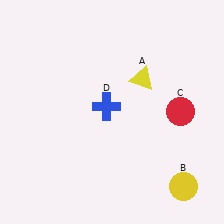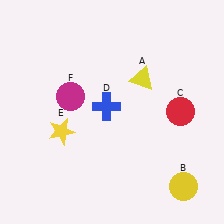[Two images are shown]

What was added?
A yellow star (E), a magenta circle (F) were added in Image 2.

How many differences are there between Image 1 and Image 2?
There are 2 differences between the two images.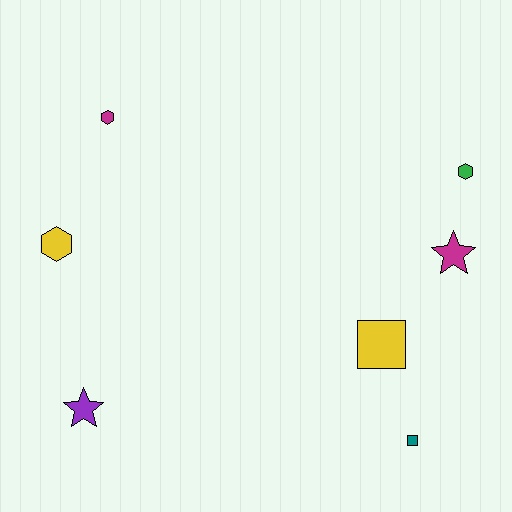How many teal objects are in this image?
There is 1 teal object.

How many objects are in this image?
There are 7 objects.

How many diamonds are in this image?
There are no diamonds.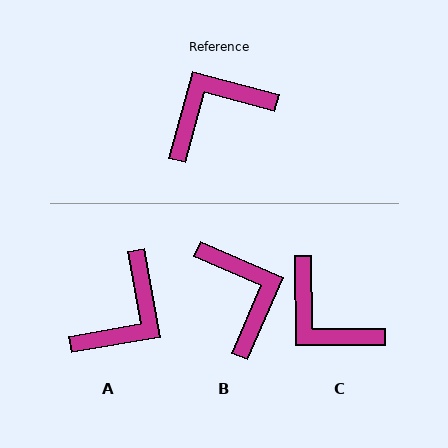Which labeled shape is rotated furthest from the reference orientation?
A, about 155 degrees away.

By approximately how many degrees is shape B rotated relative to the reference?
Approximately 98 degrees clockwise.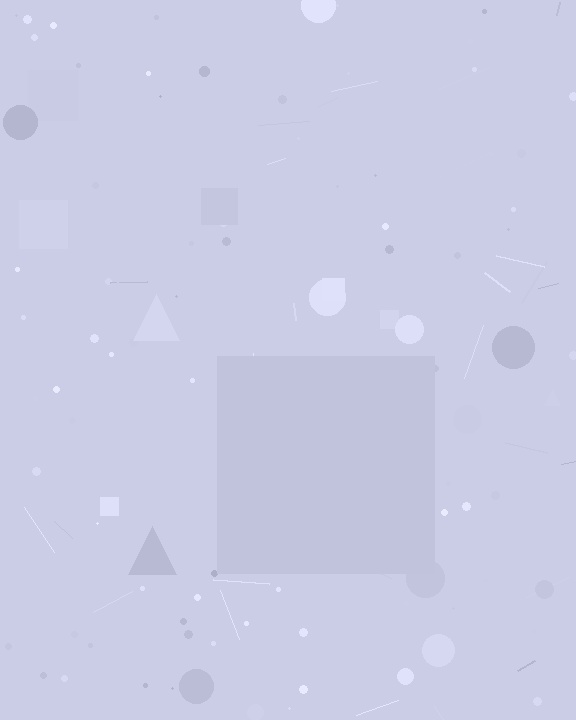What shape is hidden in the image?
A square is hidden in the image.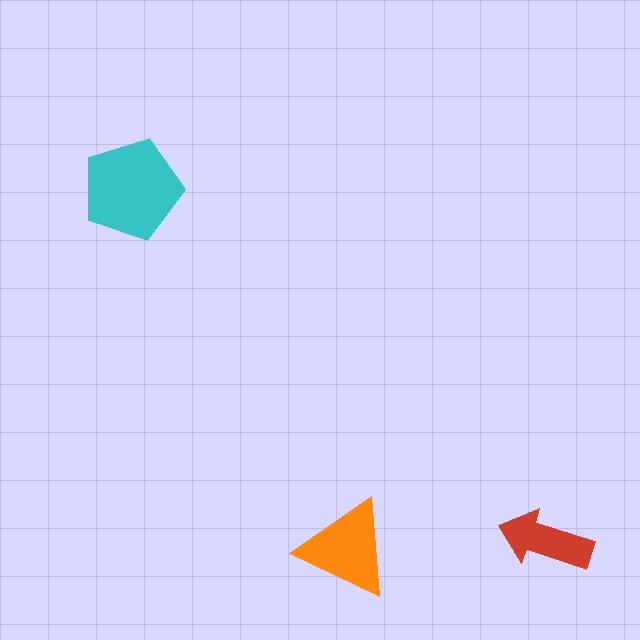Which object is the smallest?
The red arrow.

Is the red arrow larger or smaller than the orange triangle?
Smaller.